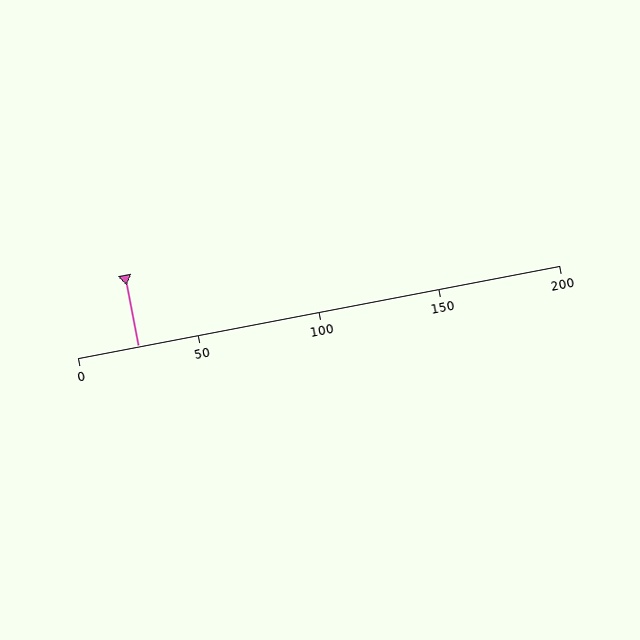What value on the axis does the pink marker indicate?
The marker indicates approximately 25.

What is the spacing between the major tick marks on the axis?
The major ticks are spaced 50 apart.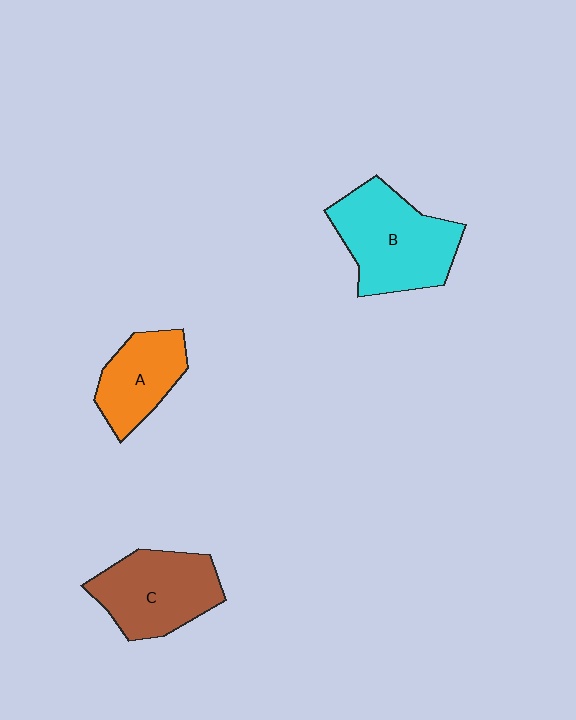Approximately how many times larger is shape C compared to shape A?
Approximately 1.3 times.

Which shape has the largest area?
Shape B (cyan).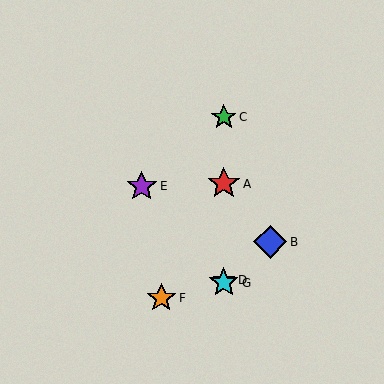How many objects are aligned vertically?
4 objects (A, C, D, G) are aligned vertically.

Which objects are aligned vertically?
Objects A, C, D, G are aligned vertically.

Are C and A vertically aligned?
Yes, both are at x≈224.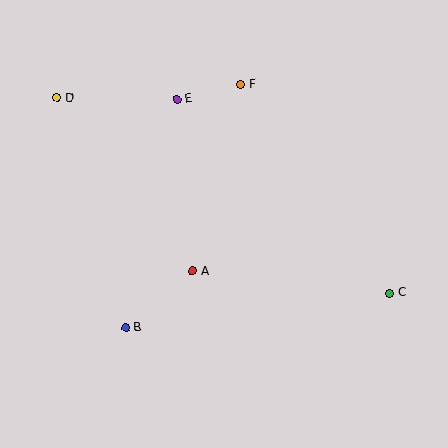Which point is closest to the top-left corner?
Point D is closest to the top-left corner.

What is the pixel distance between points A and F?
The distance between A and F is 193 pixels.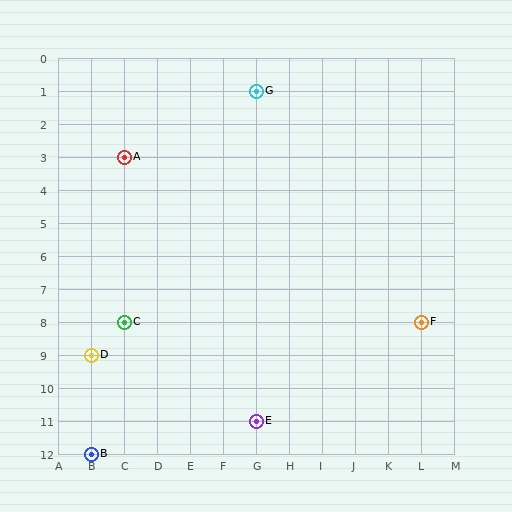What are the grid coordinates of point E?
Point E is at grid coordinates (G, 11).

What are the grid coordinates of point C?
Point C is at grid coordinates (C, 8).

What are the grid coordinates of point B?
Point B is at grid coordinates (B, 12).